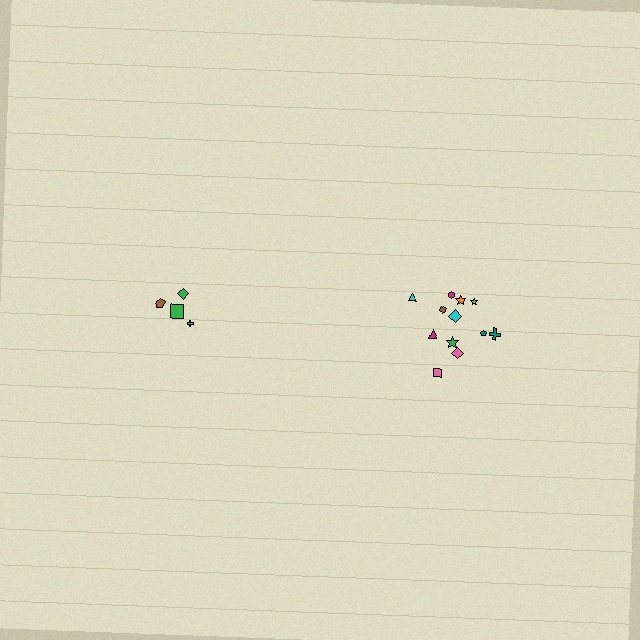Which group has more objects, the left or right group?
The right group.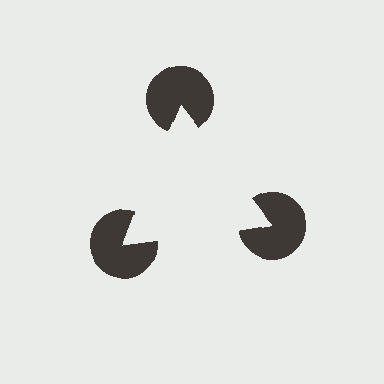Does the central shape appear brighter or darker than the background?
It typically appears slightly brighter than the background, even though no actual brightness change is drawn.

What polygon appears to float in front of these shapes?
An illusory triangle — its edges are inferred from the aligned wedge cuts in the pac-man discs, not physically drawn.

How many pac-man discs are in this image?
There are 3 — one at each vertex of the illusory triangle.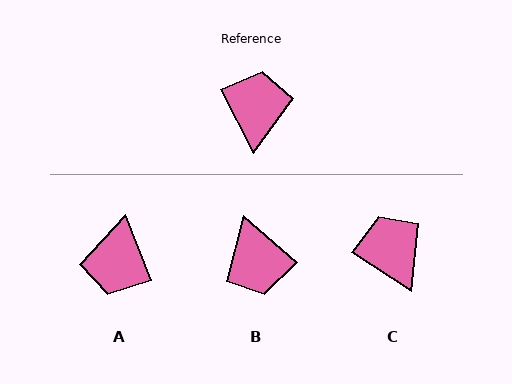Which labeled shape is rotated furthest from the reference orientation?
A, about 174 degrees away.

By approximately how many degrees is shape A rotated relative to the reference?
Approximately 174 degrees counter-clockwise.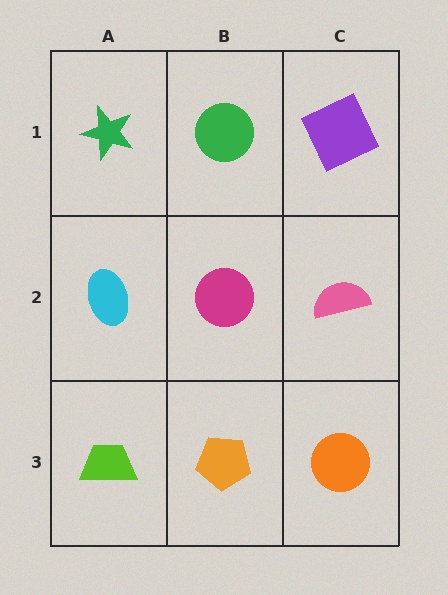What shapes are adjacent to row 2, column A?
A green star (row 1, column A), a lime trapezoid (row 3, column A), a magenta circle (row 2, column B).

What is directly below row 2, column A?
A lime trapezoid.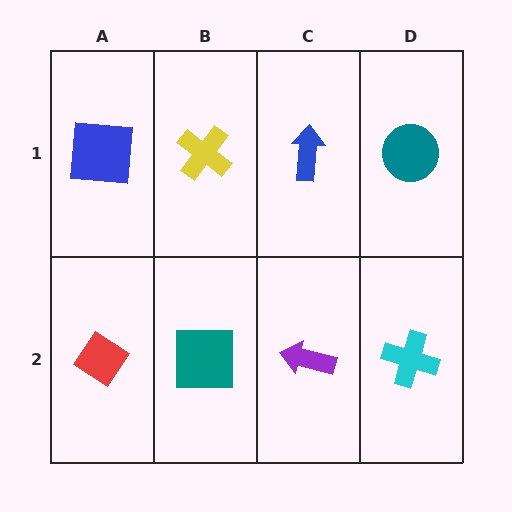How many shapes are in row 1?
4 shapes.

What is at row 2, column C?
A purple arrow.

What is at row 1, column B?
A yellow cross.